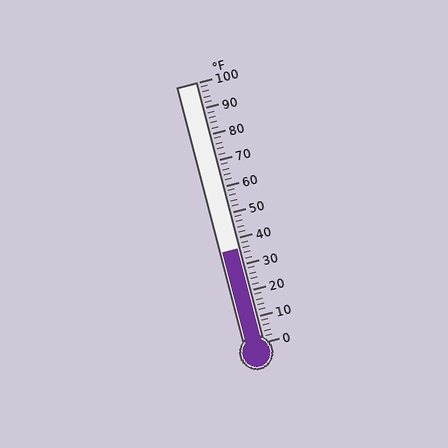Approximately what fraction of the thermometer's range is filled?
The thermometer is filled to approximately 35% of its range.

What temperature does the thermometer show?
The thermometer shows approximately 36°F.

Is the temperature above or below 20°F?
The temperature is above 20°F.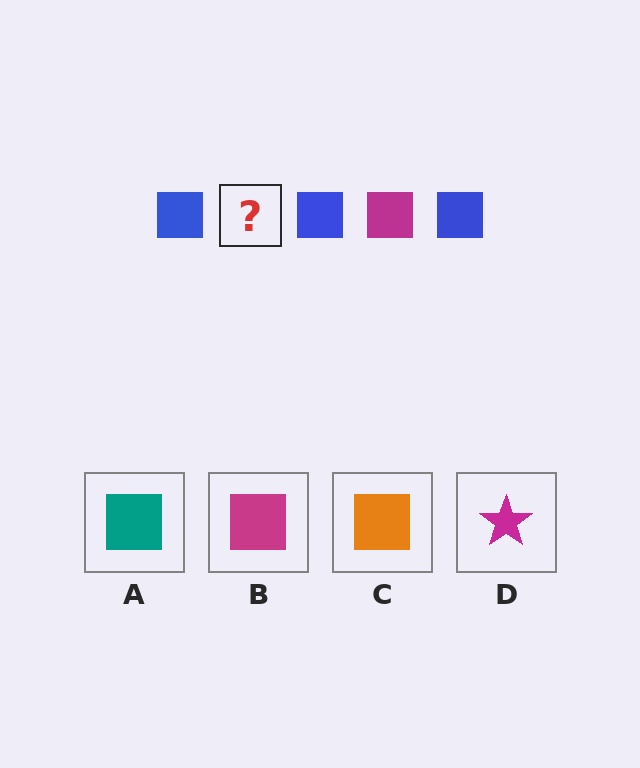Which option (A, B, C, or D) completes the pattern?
B.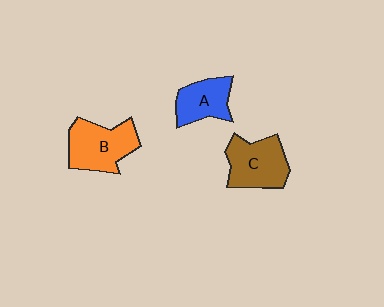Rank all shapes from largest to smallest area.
From largest to smallest: B (orange), C (brown), A (blue).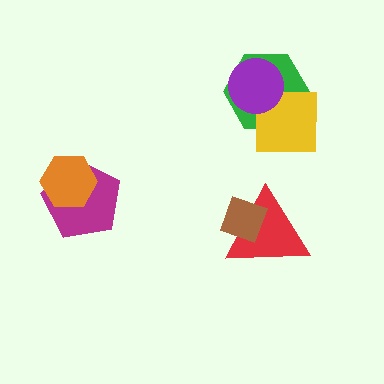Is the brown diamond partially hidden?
No, no other shape covers it.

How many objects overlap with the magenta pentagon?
1 object overlaps with the magenta pentagon.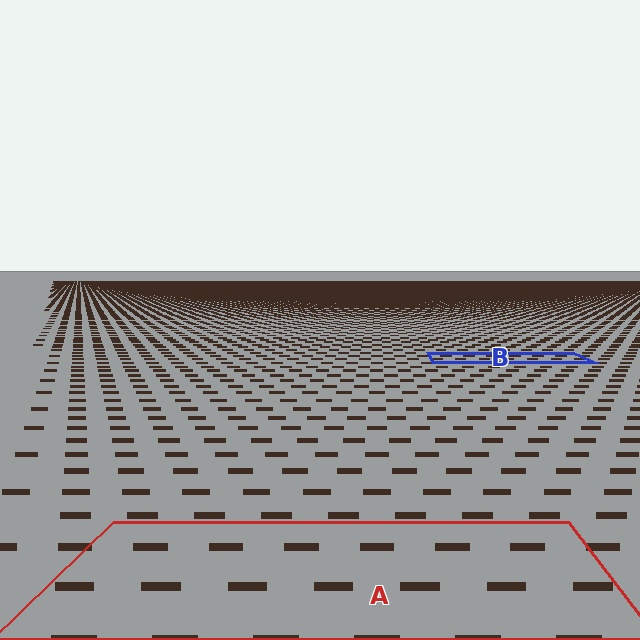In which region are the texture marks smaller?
The texture marks are smaller in region B, because it is farther away.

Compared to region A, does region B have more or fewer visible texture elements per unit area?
Region B has more texture elements per unit area — they are packed more densely because it is farther away.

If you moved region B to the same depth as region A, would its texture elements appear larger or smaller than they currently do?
They would appear larger. At a closer depth, the same texture elements are projected at a bigger on-screen size.